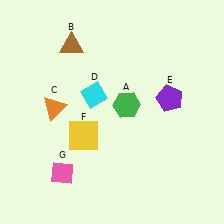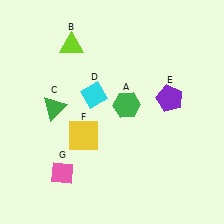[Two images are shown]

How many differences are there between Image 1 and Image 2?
There are 2 differences between the two images.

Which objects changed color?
B changed from brown to lime. C changed from orange to green.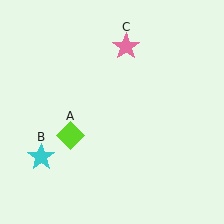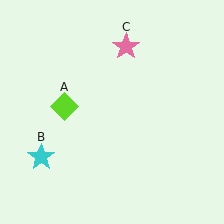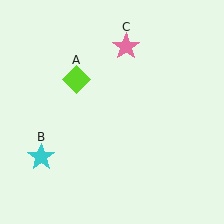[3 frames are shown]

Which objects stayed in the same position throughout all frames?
Cyan star (object B) and pink star (object C) remained stationary.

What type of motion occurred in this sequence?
The lime diamond (object A) rotated clockwise around the center of the scene.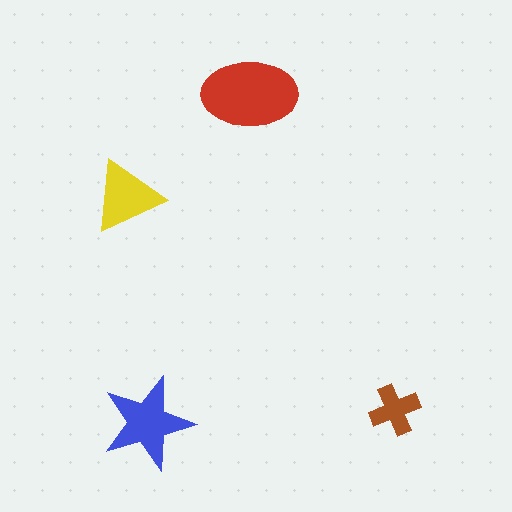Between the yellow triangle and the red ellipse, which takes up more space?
The red ellipse.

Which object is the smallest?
The brown cross.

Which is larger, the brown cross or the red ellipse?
The red ellipse.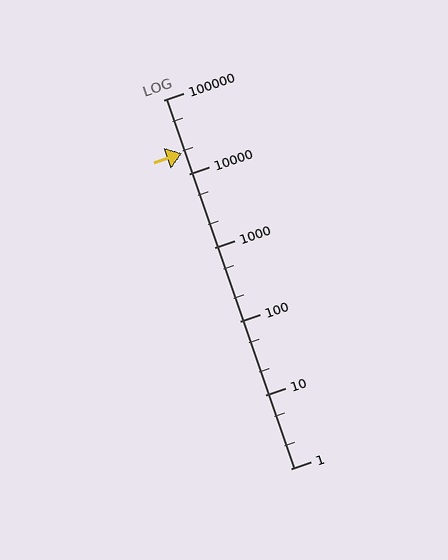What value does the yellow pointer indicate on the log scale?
The pointer indicates approximately 19000.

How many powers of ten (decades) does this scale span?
The scale spans 5 decades, from 1 to 100000.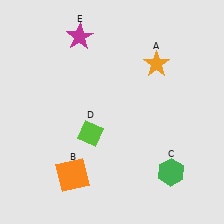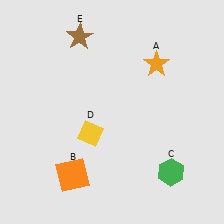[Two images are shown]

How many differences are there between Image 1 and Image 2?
There are 2 differences between the two images.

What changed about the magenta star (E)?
In Image 1, E is magenta. In Image 2, it changed to brown.